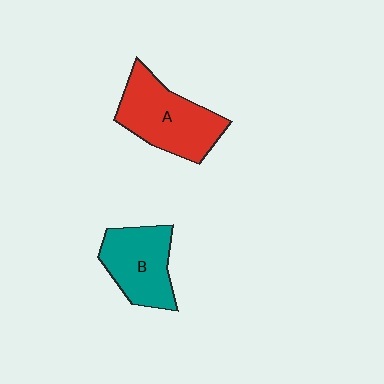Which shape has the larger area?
Shape A (red).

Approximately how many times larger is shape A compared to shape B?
Approximately 1.2 times.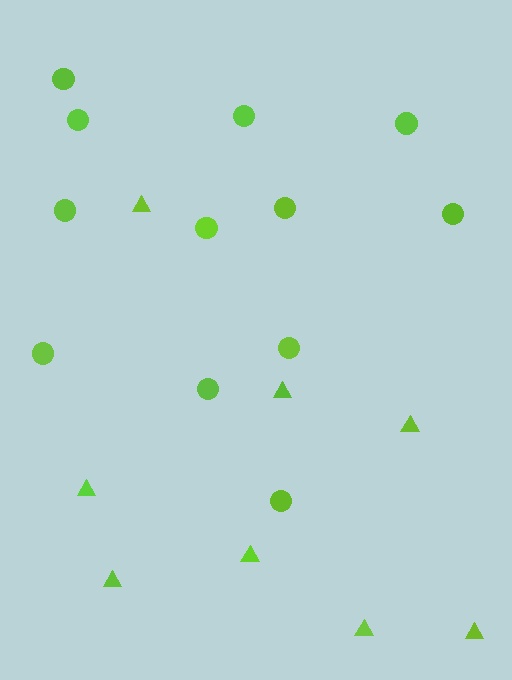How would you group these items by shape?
There are 2 groups: one group of triangles (8) and one group of circles (12).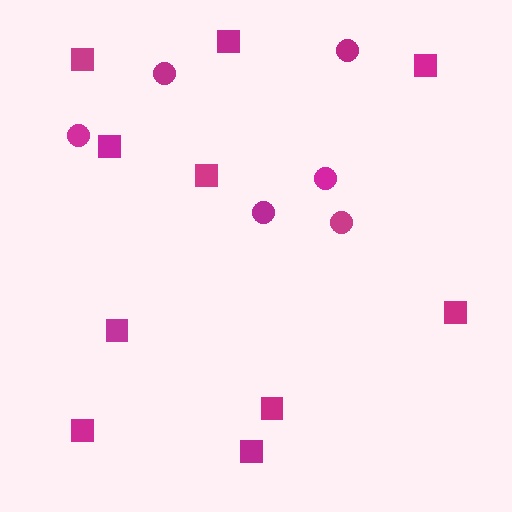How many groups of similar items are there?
There are 2 groups: one group of circles (6) and one group of squares (10).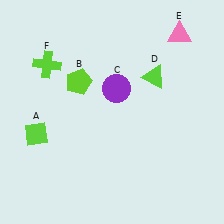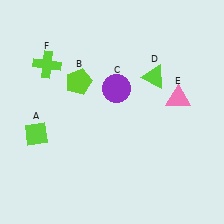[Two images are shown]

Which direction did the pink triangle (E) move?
The pink triangle (E) moved down.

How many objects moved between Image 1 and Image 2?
1 object moved between the two images.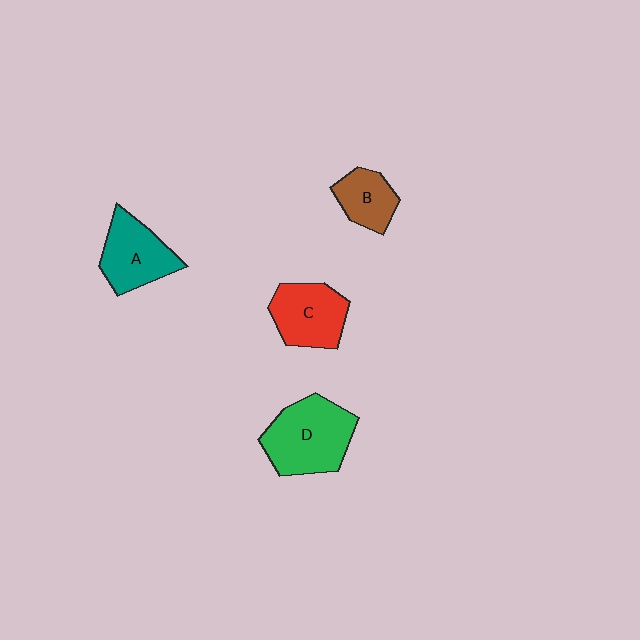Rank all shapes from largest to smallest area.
From largest to smallest: D (green), C (red), A (teal), B (brown).